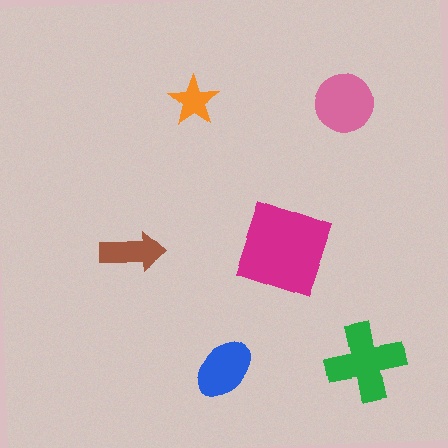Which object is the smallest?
The orange star.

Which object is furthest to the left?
The brown arrow is leftmost.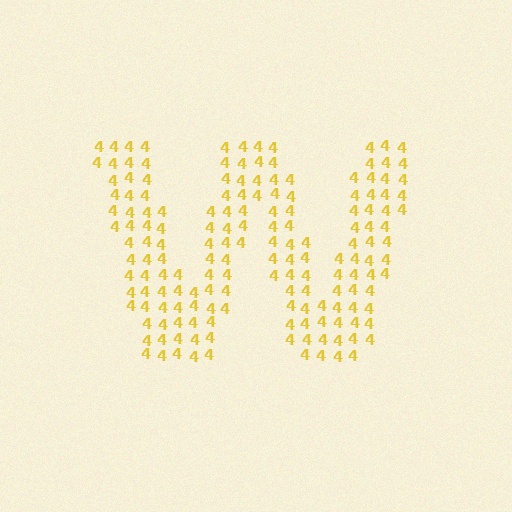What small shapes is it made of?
It is made of small digit 4's.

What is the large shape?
The large shape is the letter W.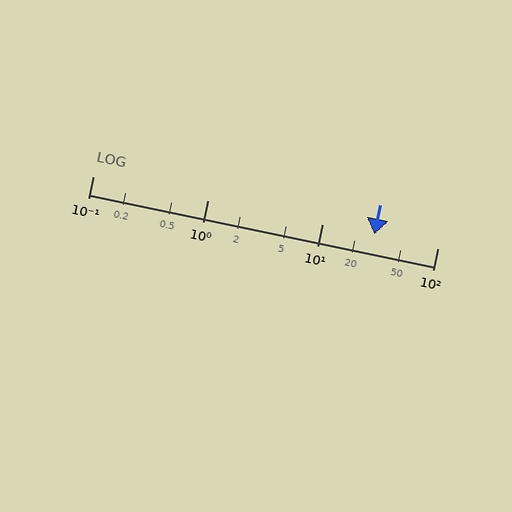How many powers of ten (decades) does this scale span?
The scale spans 3 decades, from 0.1 to 100.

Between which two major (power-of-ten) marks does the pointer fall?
The pointer is between 10 and 100.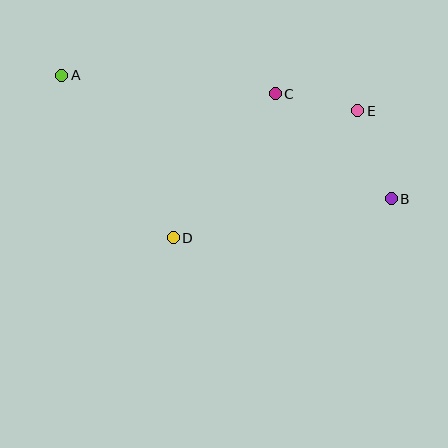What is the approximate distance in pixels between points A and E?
The distance between A and E is approximately 298 pixels.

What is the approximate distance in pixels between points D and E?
The distance between D and E is approximately 224 pixels.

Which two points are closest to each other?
Points C and E are closest to each other.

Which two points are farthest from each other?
Points A and B are farthest from each other.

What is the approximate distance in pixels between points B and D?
The distance between B and D is approximately 221 pixels.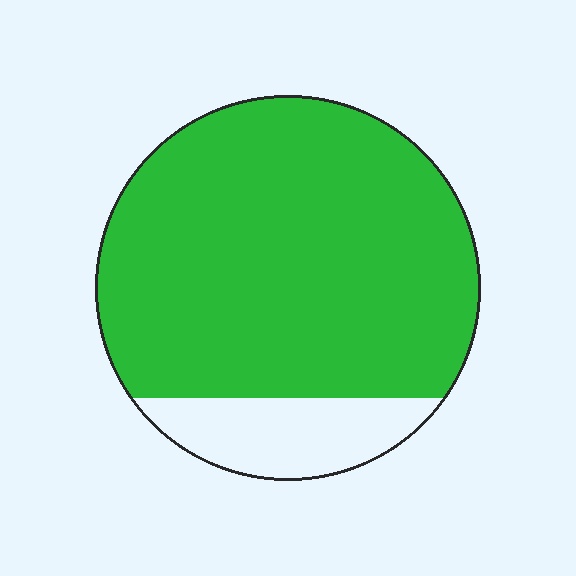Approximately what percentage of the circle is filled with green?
Approximately 85%.